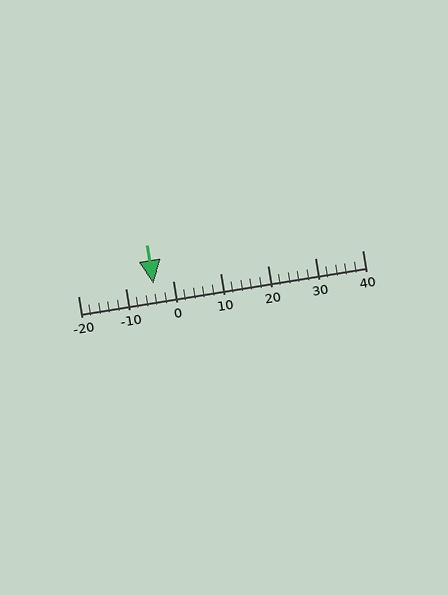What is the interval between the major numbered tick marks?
The major tick marks are spaced 10 units apart.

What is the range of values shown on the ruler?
The ruler shows values from -20 to 40.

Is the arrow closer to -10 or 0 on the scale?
The arrow is closer to 0.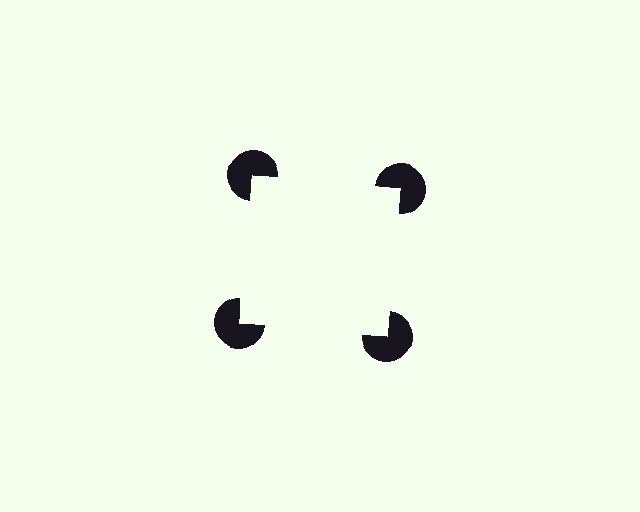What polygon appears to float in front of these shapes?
An illusory square — its edges are inferred from the aligned wedge cuts in the pac-man discs, not physically drawn.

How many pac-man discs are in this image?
There are 4 — one at each vertex of the illusory square.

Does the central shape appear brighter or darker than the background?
It typically appears slightly brighter than the background, even though no actual brightness change is drawn.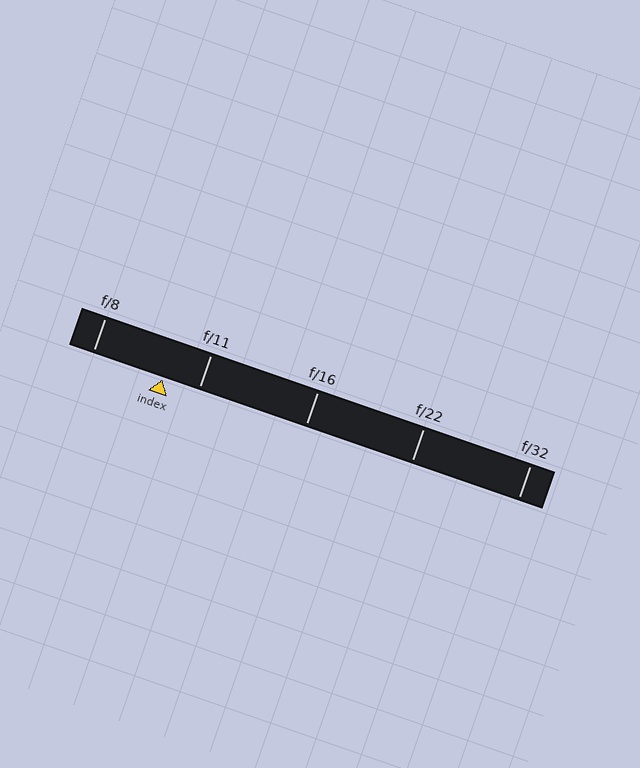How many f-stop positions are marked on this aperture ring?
There are 5 f-stop positions marked.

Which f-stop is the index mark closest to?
The index mark is closest to f/11.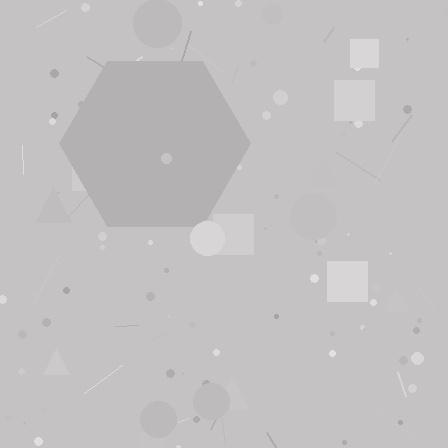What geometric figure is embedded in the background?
A hexagon is embedded in the background.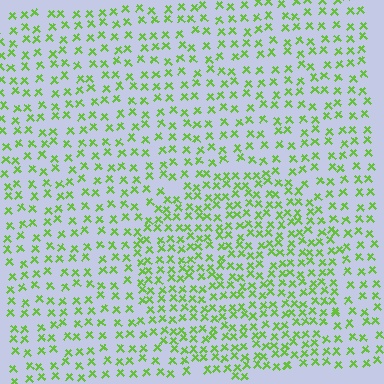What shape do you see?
I see a circle.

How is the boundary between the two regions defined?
The boundary is defined by a change in element density (approximately 1.7x ratio). All elements are the same color, size, and shape.